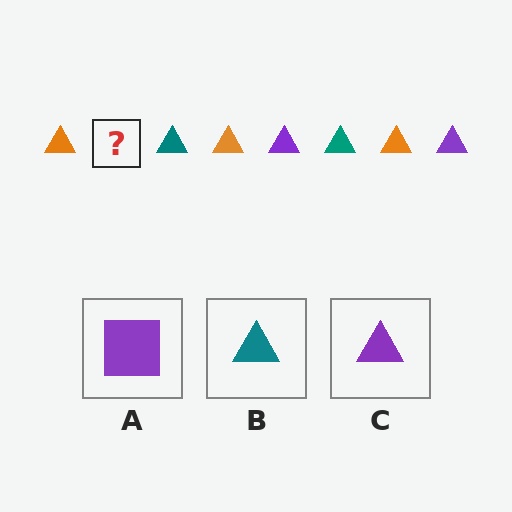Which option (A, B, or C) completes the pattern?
C.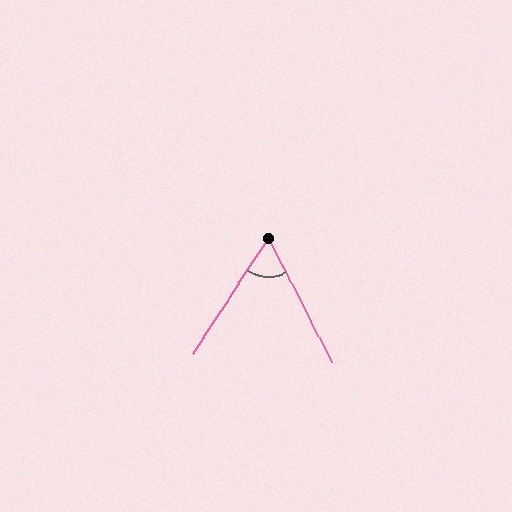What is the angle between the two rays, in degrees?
Approximately 60 degrees.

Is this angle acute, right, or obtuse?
It is acute.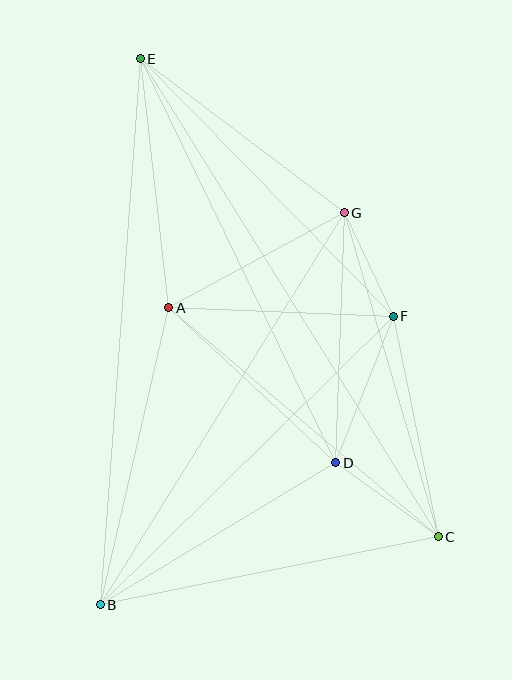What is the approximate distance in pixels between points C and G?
The distance between C and G is approximately 337 pixels.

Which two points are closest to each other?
Points F and G are closest to each other.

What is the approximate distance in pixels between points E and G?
The distance between E and G is approximately 255 pixels.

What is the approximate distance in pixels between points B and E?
The distance between B and E is approximately 548 pixels.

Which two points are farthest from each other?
Points C and E are farthest from each other.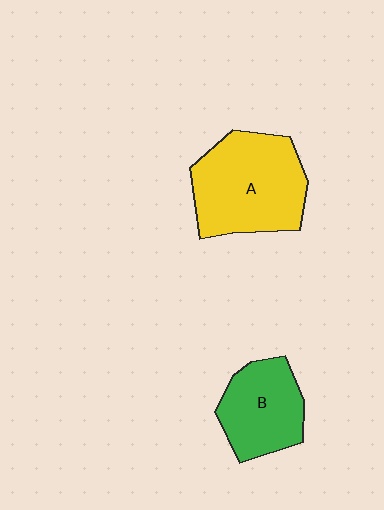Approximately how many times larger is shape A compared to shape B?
Approximately 1.5 times.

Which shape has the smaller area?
Shape B (green).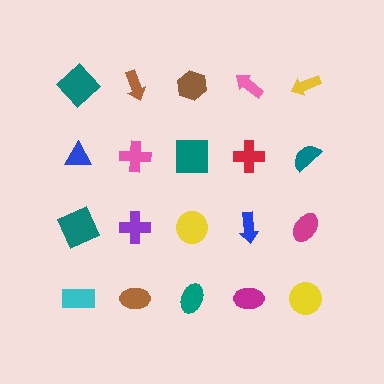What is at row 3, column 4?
A blue arrow.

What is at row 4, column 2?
A brown ellipse.